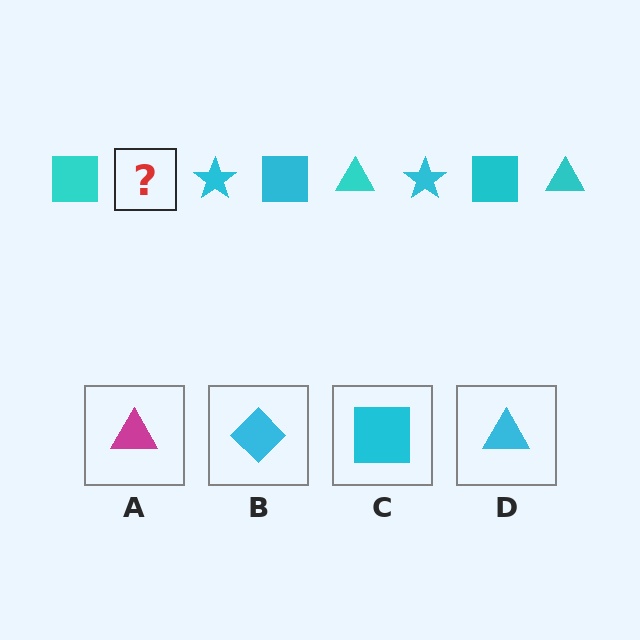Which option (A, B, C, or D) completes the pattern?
D.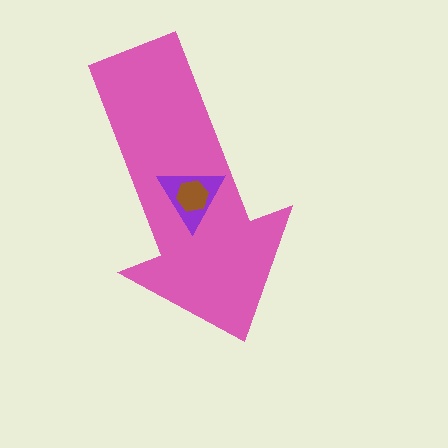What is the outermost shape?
The pink arrow.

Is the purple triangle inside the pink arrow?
Yes.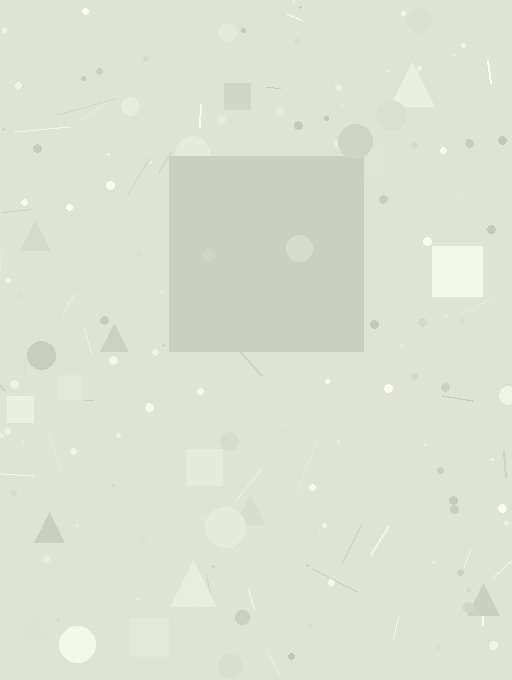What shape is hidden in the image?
A square is hidden in the image.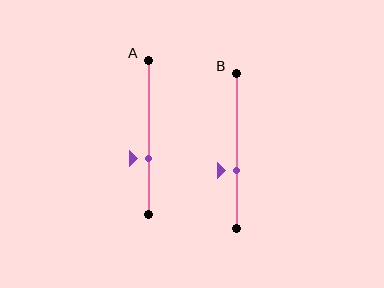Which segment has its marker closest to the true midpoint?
Segment B has its marker closest to the true midpoint.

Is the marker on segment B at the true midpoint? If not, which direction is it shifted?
No, the marker on segment B is shifted downward by about 13% of the segment length.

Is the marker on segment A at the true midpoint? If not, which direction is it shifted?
No, the marker on segment A is shifted downward by about 14% of the segment length.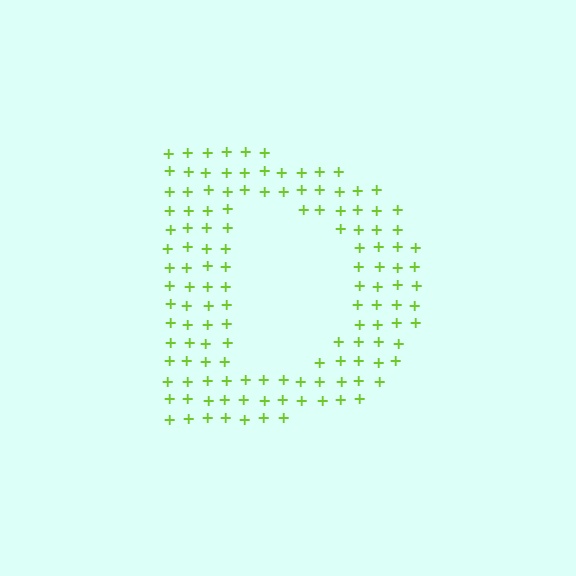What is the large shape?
The large shape is the letter D.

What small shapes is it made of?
It is made of small plus signs.